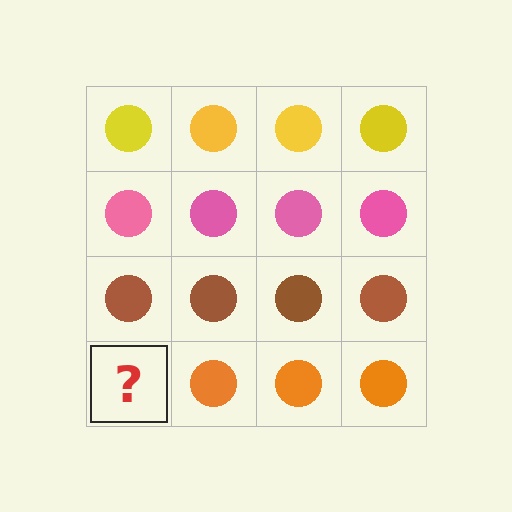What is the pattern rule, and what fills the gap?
The rule is that each row has a consistent color. The gap should be filled with an orange circle.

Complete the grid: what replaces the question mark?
The question mark should be replaced with an orange circle.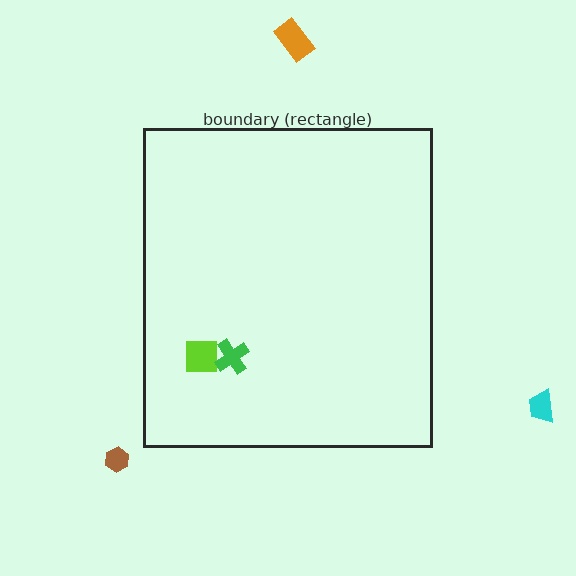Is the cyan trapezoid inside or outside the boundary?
Outside.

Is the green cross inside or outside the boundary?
Inside.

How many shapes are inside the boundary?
2 inside, 3 outside.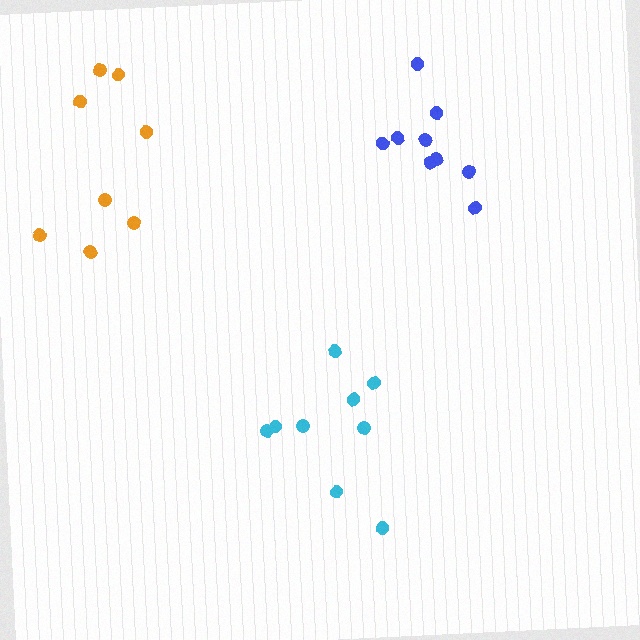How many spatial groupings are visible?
There are 3 spatial groupings.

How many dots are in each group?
Group 1: 9 dots, Group 2: 8 dots, Group 3: 9 dots (26 total).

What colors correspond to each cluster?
The clusters are colored: cyan, orange, blue.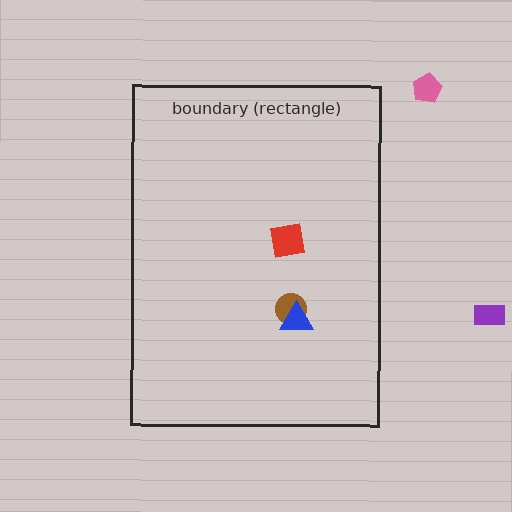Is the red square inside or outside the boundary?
Inside.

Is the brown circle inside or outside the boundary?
Inside.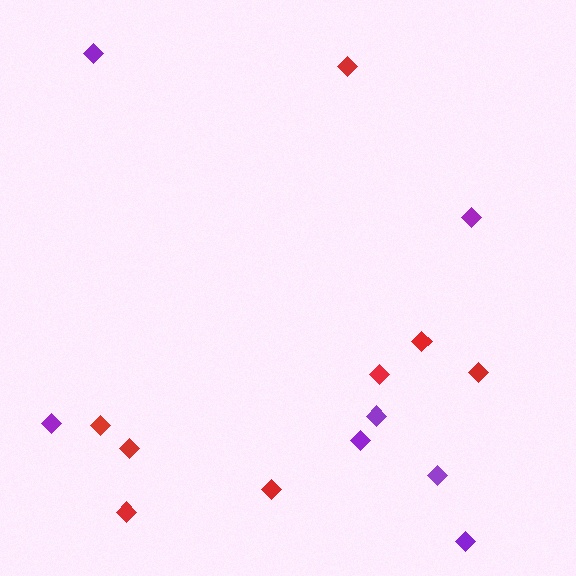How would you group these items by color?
There are 2 groups: one group of purple diamonds (7) and one group of red diamonds (8).